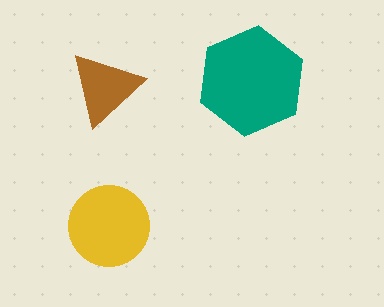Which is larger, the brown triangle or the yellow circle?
The yellow circle.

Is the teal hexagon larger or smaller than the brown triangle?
Larger.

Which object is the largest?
The teal hexagon.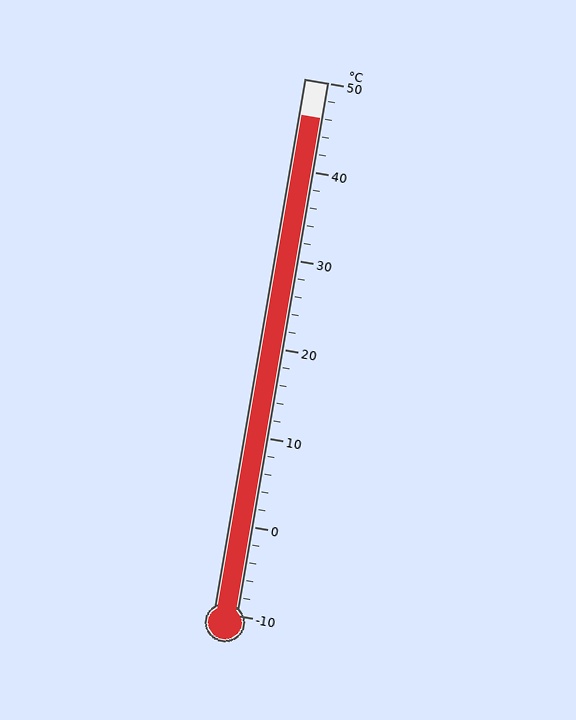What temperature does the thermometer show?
The thermometer shows approximately 46°C.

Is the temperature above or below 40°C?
The temperature is above 40°C.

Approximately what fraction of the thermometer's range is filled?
The thermometer is filled to approximately 95% of its range.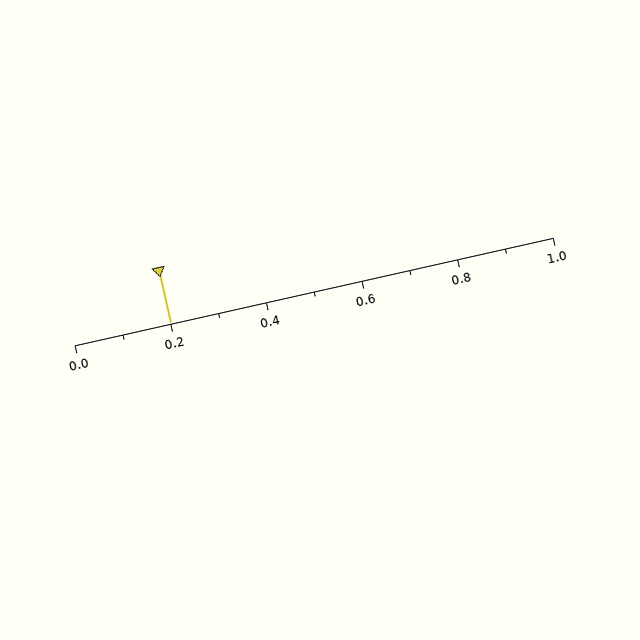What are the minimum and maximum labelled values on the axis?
The axis runs from 0.0 to 1.0.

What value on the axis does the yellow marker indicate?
The marker indicates approximately 0.2.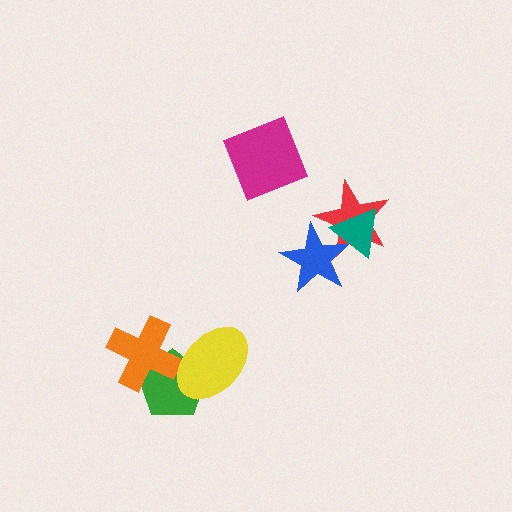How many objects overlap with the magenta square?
0 objects overlap with the magenta square.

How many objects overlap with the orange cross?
2 objects overlap with the orange cross.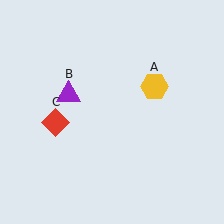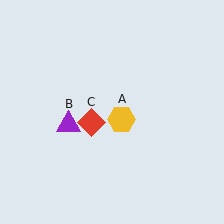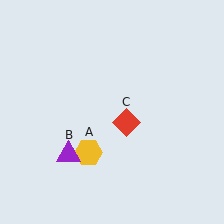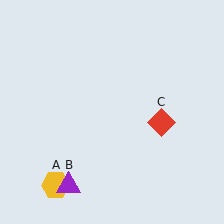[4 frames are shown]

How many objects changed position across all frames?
3 objects changed position: yellow hexagon (object A), purple triangle (object B), red diamond (object C).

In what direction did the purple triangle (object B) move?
The purple triangle (object B) moved down.